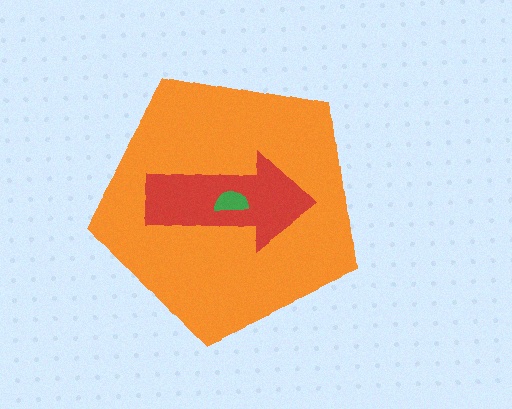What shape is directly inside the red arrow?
The green semicircle.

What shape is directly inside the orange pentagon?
The red arrow.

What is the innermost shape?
The green semicircle.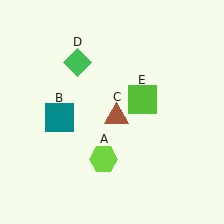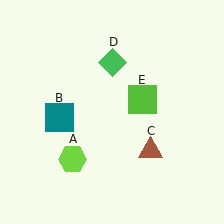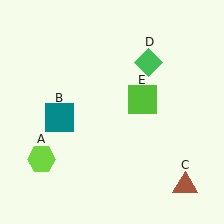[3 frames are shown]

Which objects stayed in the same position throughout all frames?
Teal square (object B) and lime square (object E) remained stationary.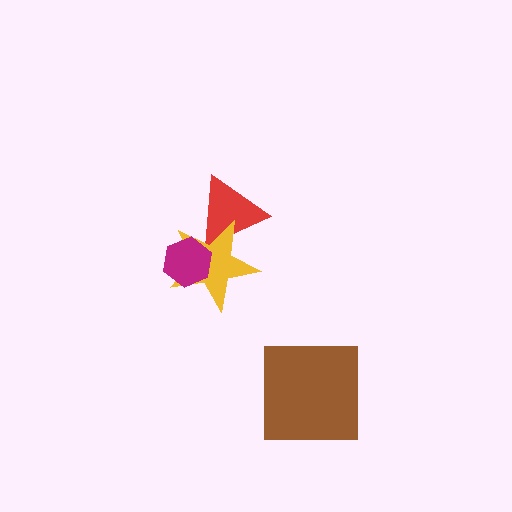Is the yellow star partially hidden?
Yes, it is partially covered by another shape.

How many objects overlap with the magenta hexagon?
1 object overlaps with the magenta hexagon.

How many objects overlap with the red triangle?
1 object overlaps with the red triangle.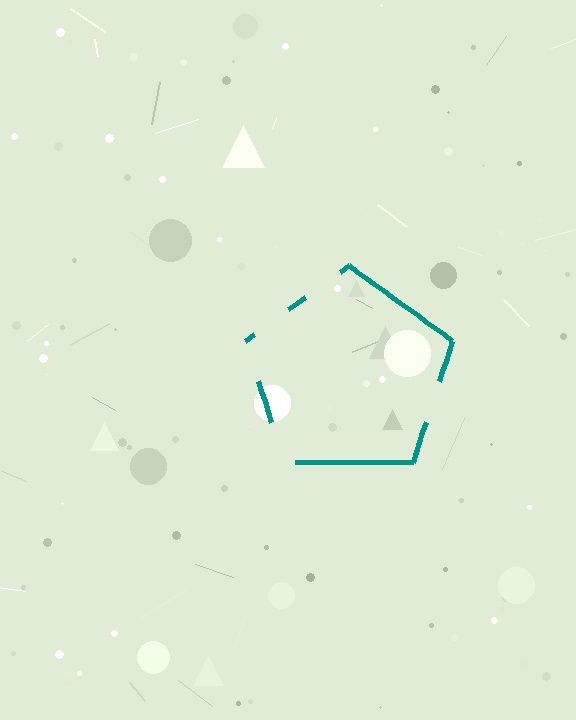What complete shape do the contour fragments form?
The contour fragments form a pentagon.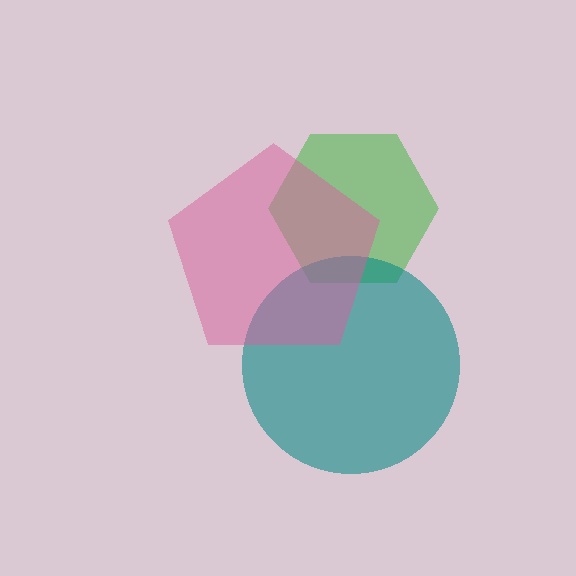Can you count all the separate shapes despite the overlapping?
Yes, there are 3 separate shapes.